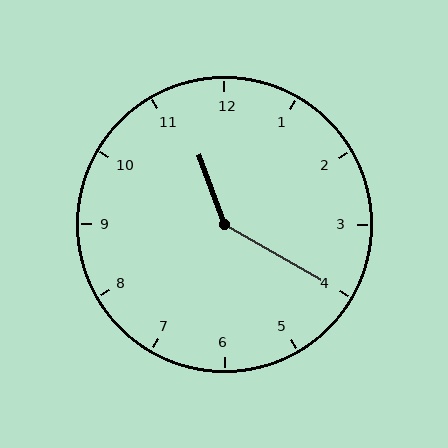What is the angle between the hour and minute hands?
Approximately 140 degrees.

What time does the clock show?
11:20.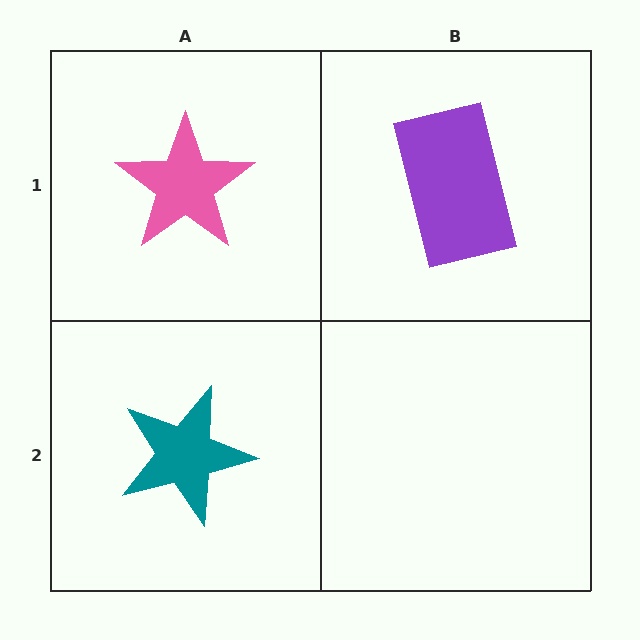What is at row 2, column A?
A teal star.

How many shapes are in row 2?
1 shape.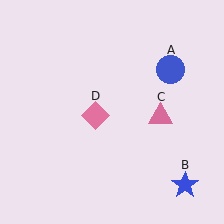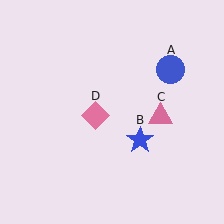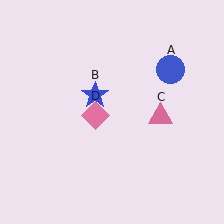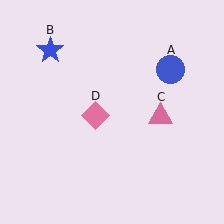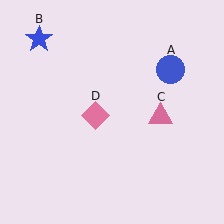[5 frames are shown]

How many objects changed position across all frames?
1 object changed position: blue star (object B).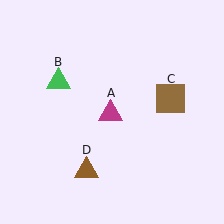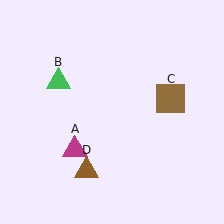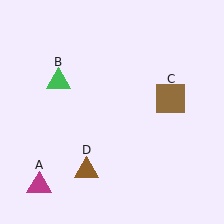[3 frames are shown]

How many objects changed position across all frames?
1 object changed position: magenta triangle (object A).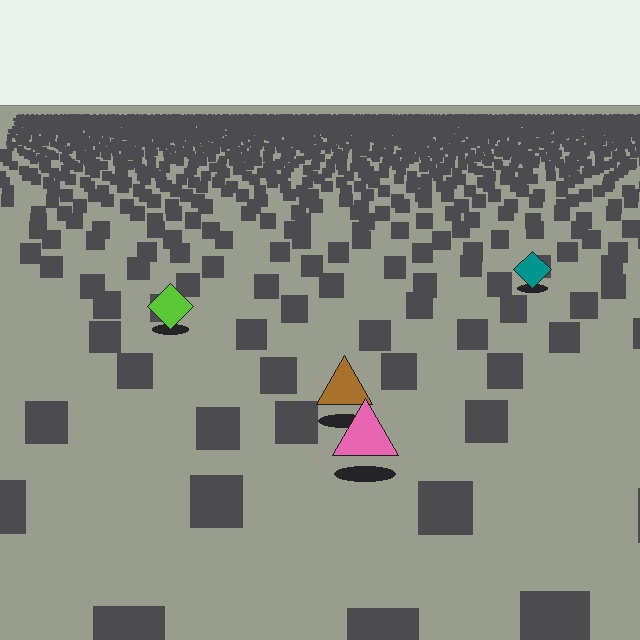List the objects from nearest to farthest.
From nearest to farthest: the pink triangle, the brown triangle, the lime diamond, the teal diamond.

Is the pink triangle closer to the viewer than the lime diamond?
Yes. The pink triangle is closer — you can tell from the texture gradient: the ground texture is coarser near it.